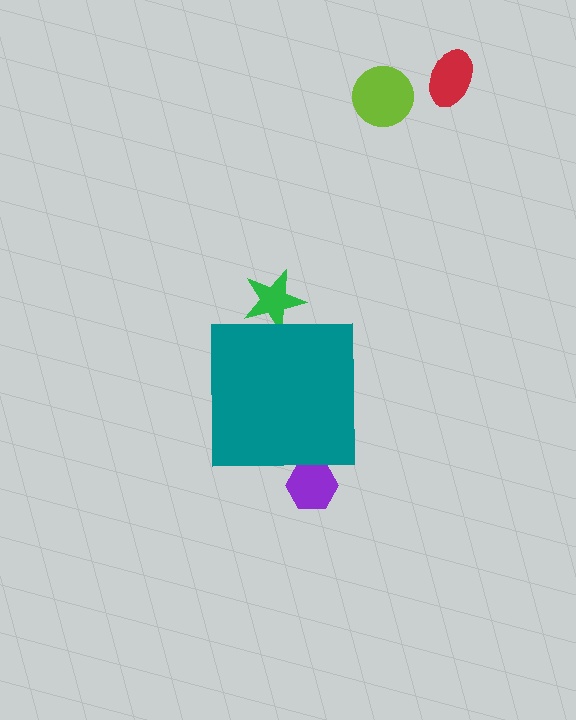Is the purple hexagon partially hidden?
Yes, the purple hexagon is partially hidden behind the teal square.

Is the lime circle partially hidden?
No, the lime circle is fully visible.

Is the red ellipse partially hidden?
No, the red ellipse is fully visible.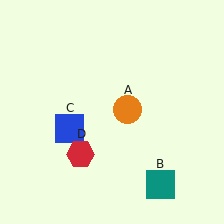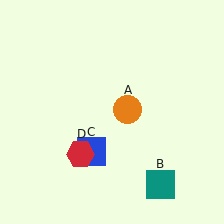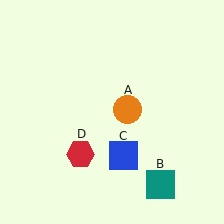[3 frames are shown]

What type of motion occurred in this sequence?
The blue square (object C) rotated counterclockwise around the center of the scene.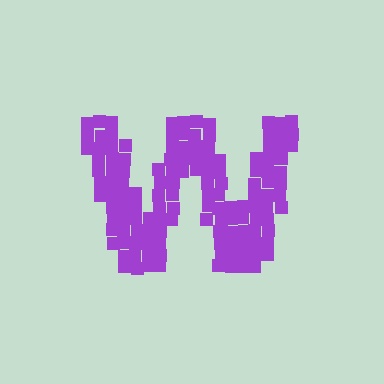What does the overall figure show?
The overall figure shows the letter W.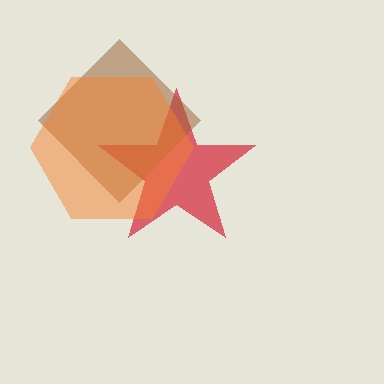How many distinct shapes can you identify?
There are 3 distinct shapes: a red star, a brown diamond, an orange hexagon.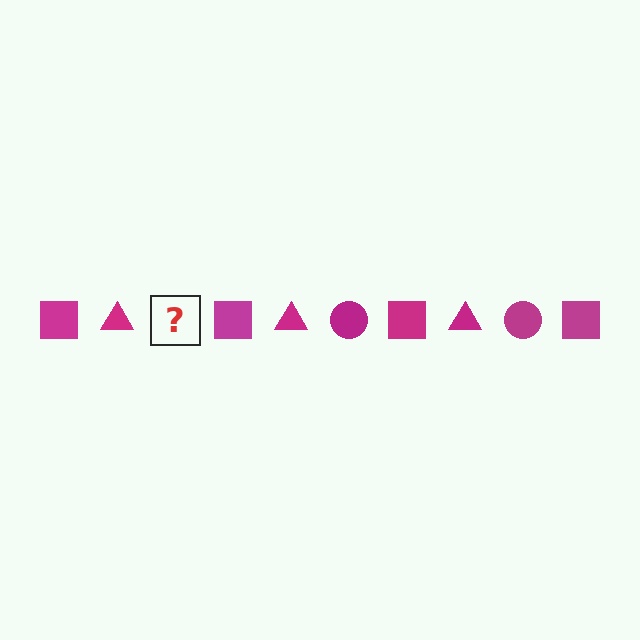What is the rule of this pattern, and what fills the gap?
The rule is that the pattern cycles through square, triangle, circle shapes in magenta. The gap should be filled with a magenta circle.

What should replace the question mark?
The question mark should be replaced with a magenta circle.